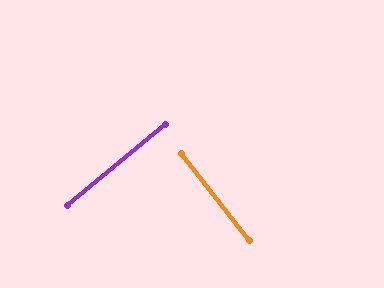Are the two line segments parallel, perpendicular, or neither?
Perpendicular — they meet at approximately 88°.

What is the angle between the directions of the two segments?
Approximately 88 degrees.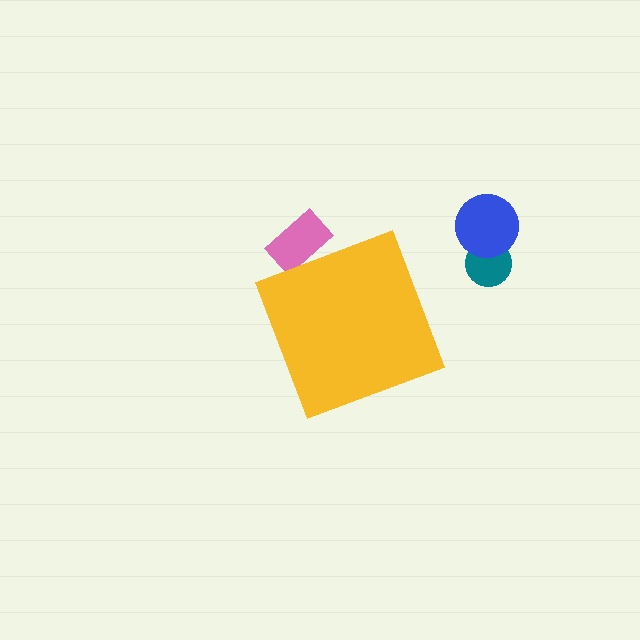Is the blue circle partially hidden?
No, the blue circle is fully visible.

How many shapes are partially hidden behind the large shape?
1 shape is partially hidden.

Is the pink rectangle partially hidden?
Yes, the pink rectangle is partially hidden behind the yellow diamond.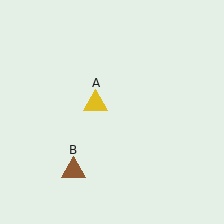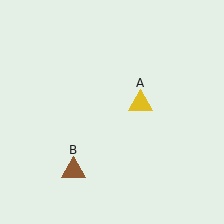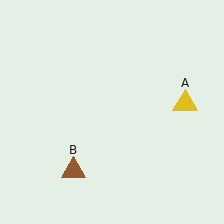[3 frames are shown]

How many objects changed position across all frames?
1 object changed position: yellow triangle (object A).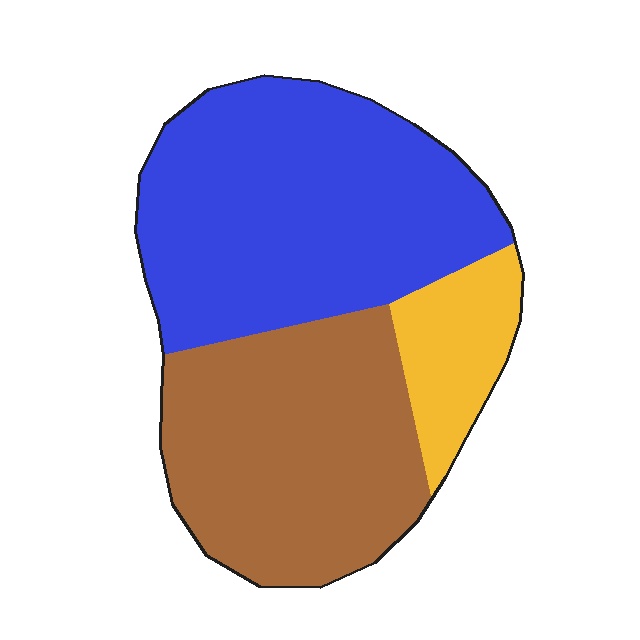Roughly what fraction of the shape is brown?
Brown takes up about two fifths (2/5) of the shape.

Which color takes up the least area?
Yellow, at roughly 10%.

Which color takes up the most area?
Blue, at roughly 50%.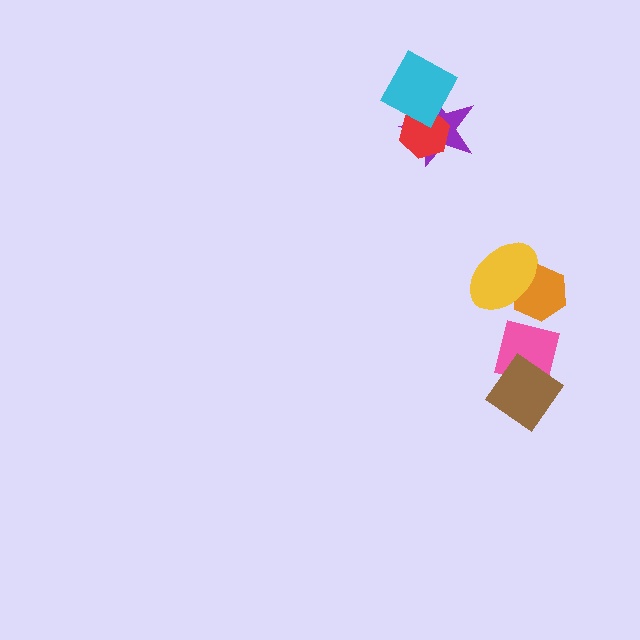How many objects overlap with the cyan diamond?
2 objects overlap with the cyan diamond.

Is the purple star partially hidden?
Yes, it is partially covered by another shape.